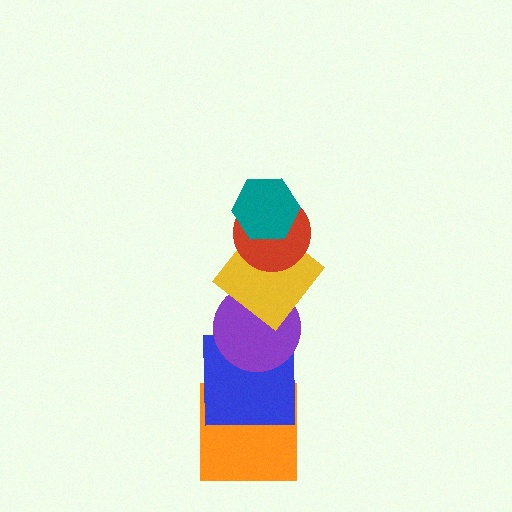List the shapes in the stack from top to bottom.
From top to bottom: the teal hexagon, the red circle, the yellow diamond, the purple circle, the blue square, the orange square.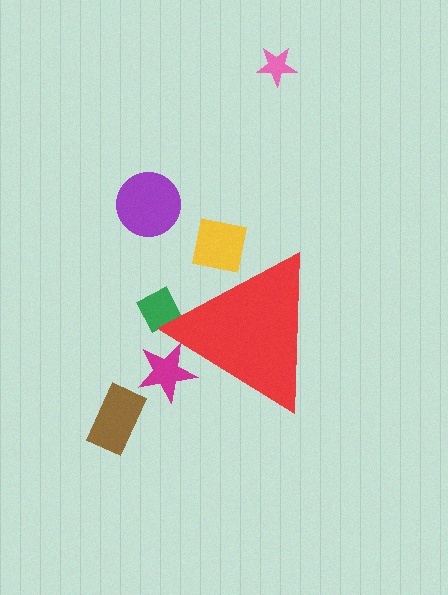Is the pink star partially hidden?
No, the pink star is fully visible.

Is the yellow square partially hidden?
Yes, the yellow square is partially hidden behind the red triangle.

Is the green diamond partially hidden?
Yes, the green diamond is partially hidden behind the red triangle.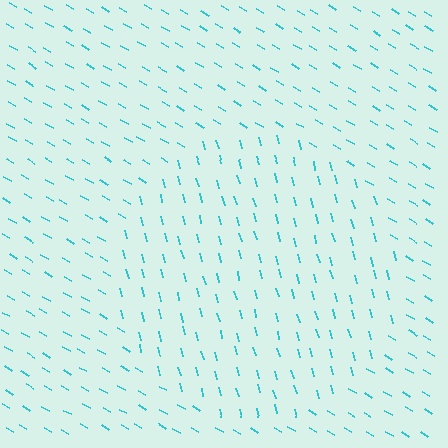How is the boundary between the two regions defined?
The boundary is defined purely by a change in line orientation (approximately 45 degrees difference). All lines are the same color and thickness.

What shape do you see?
I see a circle.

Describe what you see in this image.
The image is filled with small cyan line segments. A circle region in the image has lines oriented differently from the surrounding lines, creating a visible texture boundary.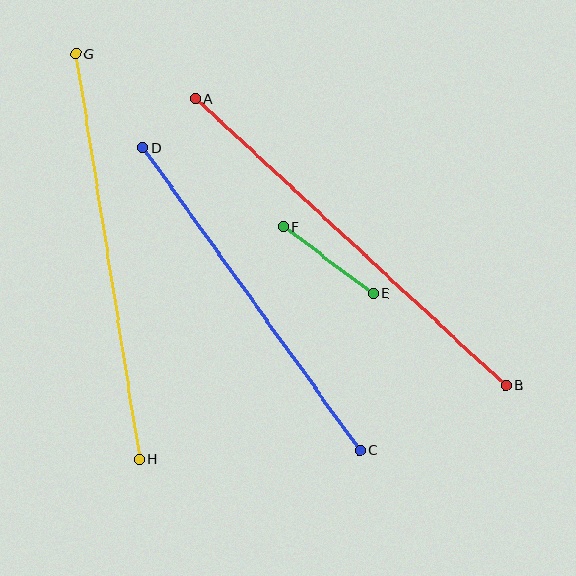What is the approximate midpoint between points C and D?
The midpoint is at approximately (251, 299) pixels.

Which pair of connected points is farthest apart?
Points A and B are farthest apart.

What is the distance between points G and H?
The distance is approximately 411 pixels.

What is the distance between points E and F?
The distance is approximately 112 pixels.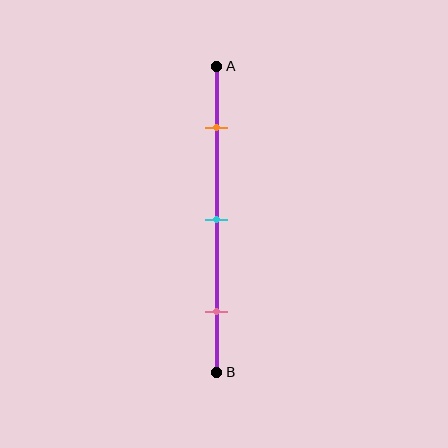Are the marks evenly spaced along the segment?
Yes, the marks are approximately evenly spaced.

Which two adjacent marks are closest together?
The orange and cyan marks are the closest adjacent pair.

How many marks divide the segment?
There are 3 marks dividing the segment.